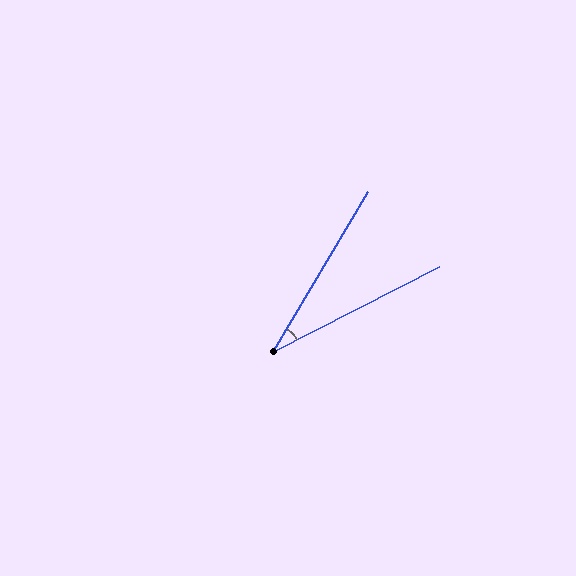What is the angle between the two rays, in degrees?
Approximately 32 degrees.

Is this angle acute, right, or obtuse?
It is acute.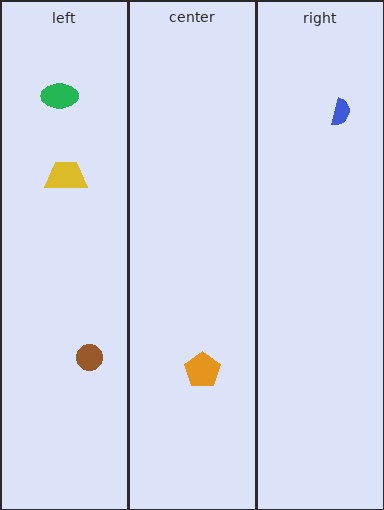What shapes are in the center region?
The orange pentagon.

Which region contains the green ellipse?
The left region.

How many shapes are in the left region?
3.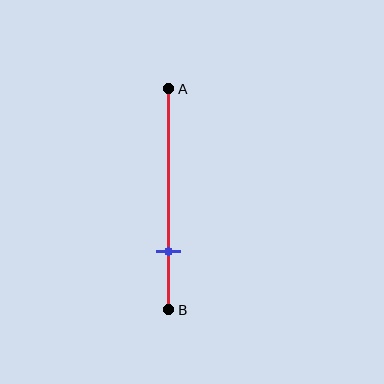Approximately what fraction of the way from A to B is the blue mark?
The blue mark is approximately 75% of the way from A to B.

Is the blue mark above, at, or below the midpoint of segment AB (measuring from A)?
The blue mark is below the midpoint of segment AB.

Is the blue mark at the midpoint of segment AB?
No, the mark is at about 75% from A, not at the 50% midpoint.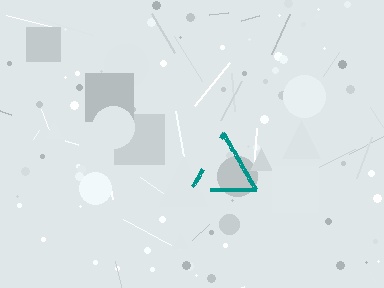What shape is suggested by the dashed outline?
The dashed outline suggests a triangle.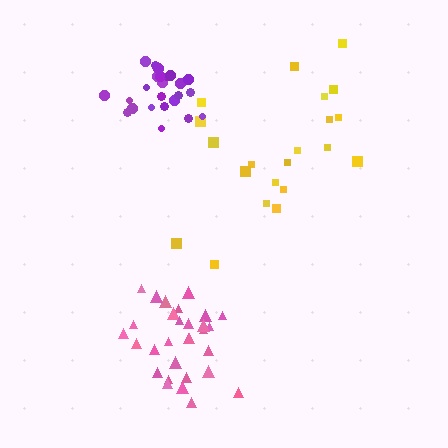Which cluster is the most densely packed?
Purple.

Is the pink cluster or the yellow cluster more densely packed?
Pink.